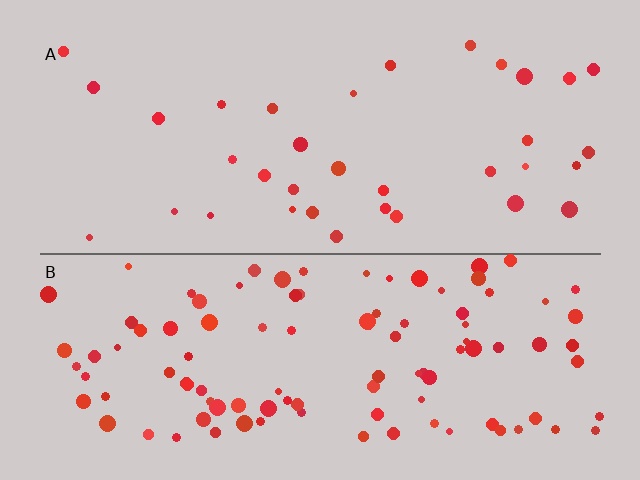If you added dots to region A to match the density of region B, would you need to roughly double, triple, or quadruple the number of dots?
Approximately triple.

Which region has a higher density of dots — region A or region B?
B (the bottom).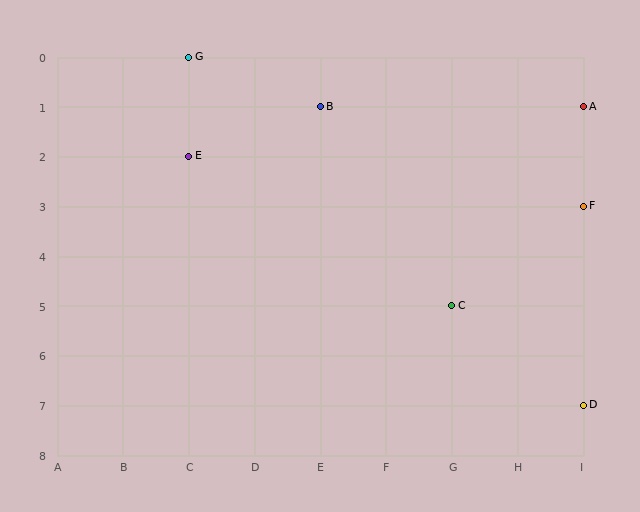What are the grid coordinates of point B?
Point B is at grid coordinates (E, 1).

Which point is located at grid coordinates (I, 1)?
Point A is at (I, 1).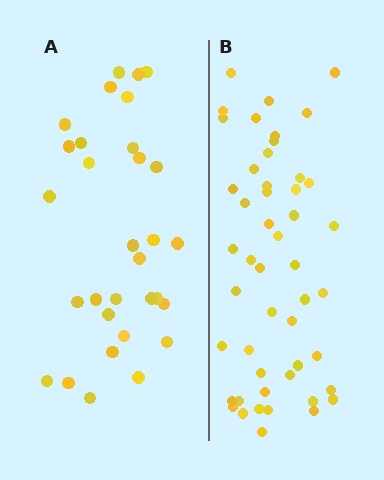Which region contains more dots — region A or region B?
Region B (the right region) has more dots.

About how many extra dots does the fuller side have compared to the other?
Region B has approximately 20 more dots than region A.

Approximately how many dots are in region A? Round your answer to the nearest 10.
About 30 dots. (The exact count is 31, which rounds to 30.)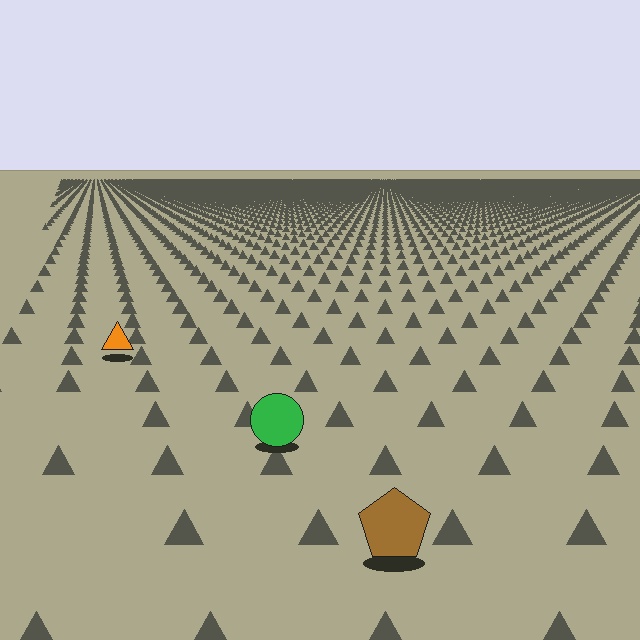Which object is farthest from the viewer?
The orange triangle is farthest from the viewer. It appears smaller and the ground texture around it is denser.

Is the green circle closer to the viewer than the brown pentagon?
No. The brown pentagon is closer — you can tell from the texture gradient: the ground texture is coarser near it.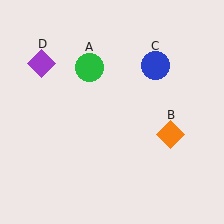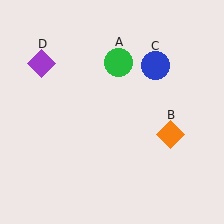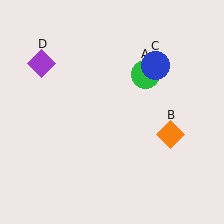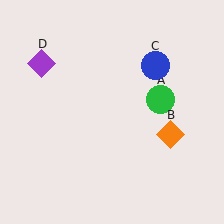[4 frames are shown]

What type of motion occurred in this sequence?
The green circle (object A) rotated clockwise around the center of the scene.